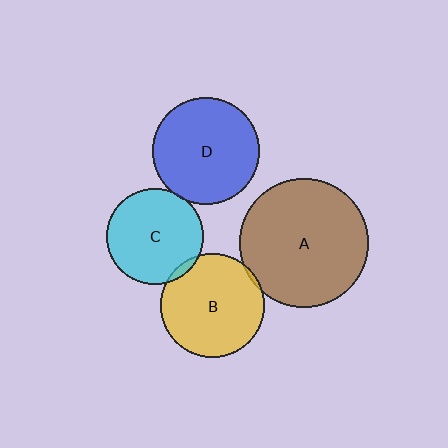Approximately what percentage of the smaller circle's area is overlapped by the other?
Approximately 5%.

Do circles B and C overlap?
Yes.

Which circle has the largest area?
Circle A (brown).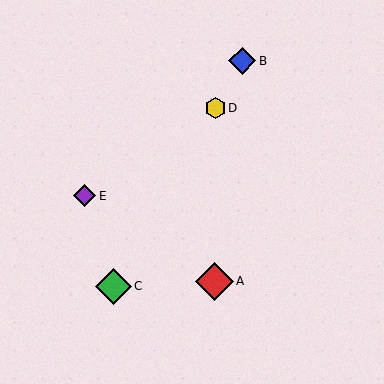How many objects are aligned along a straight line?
3 objects (B, C, D) are aligned along a straight line.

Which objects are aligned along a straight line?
Objects B, C, D are aligned along a straight line.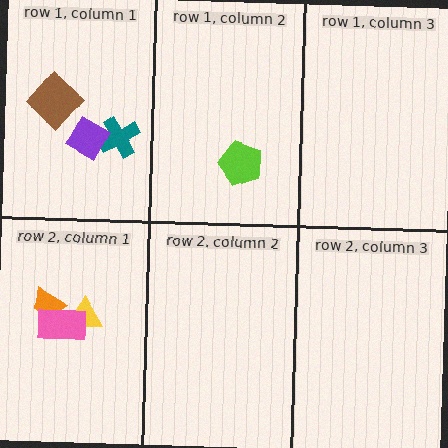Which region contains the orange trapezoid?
The row 2, column 1 region.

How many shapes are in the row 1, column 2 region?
1.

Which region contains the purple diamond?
The row 1, column 1 region.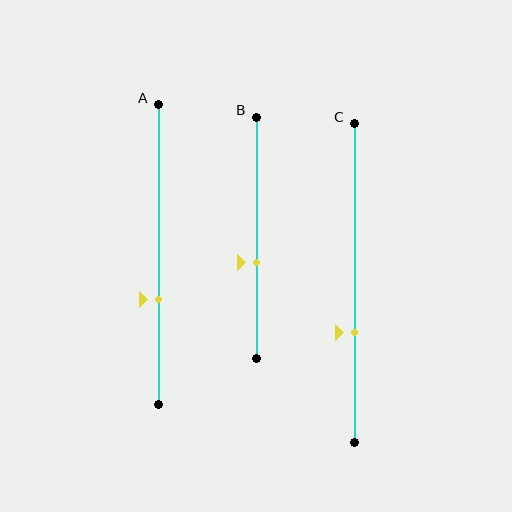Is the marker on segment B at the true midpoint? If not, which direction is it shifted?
No, the marker on segment B is shifted downward by about 10% of the segment length.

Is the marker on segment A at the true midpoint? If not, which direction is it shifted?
No, the marker on segment A is shifted downward by about 15% of the segment length.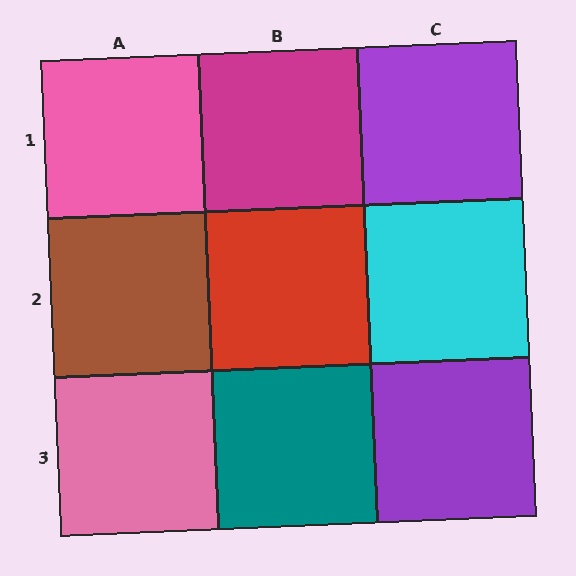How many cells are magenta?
1 cell is magenta.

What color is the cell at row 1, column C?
Purple.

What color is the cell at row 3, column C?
Purple.